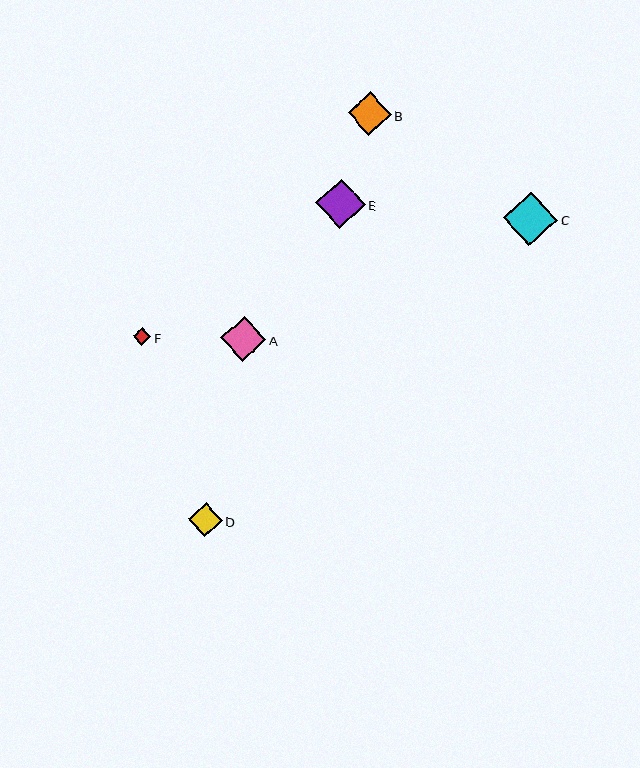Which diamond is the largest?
Diamond C is the largest with a size of approximately 55 pixels.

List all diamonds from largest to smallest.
From largest to smallest: C, E, A, B, D, F.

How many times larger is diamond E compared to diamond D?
Diamond E is approximately 1.5 times the size of diamond D.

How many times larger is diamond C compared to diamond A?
Diamond C is approximately 1.2 times the size of diamond A.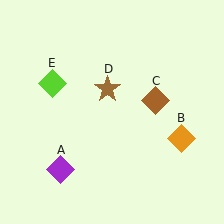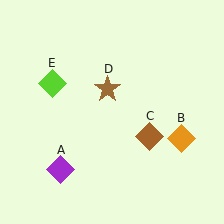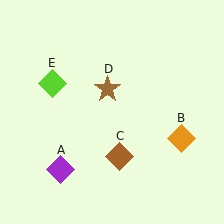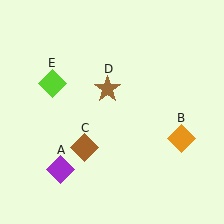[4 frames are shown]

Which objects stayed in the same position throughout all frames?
Purple diamond (object A) and orange diamond (object B) and brown star (object D) and lime diamond (object E) remained stationary.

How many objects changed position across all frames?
1 object changed position: brown diamond (object C).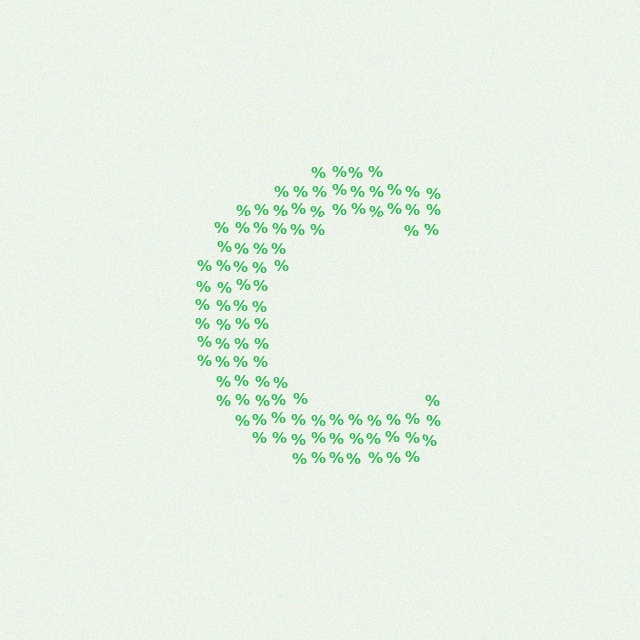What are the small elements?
The small elements are percent signs.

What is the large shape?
The large shape is the letter C.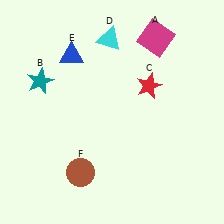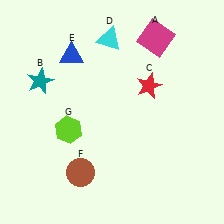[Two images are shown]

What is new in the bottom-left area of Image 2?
A lime hexagon (G) was added in the bottom-left area of Image 2.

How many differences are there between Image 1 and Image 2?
There is 1 difference between the two images.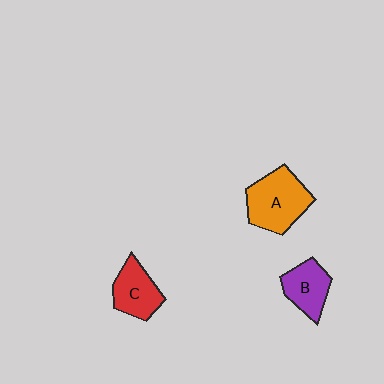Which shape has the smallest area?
Shape B (purple).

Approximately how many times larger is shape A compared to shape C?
Approximately 1.4 times.